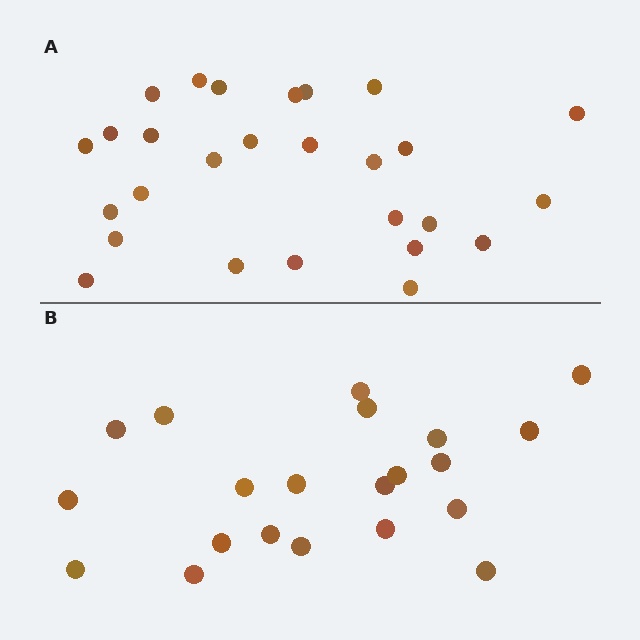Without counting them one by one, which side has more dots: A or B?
Region A (the top region) has more dots.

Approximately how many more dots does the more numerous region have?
Region A has about 6 more dots than region B.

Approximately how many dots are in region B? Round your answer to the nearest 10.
About 20 dots. (The exact count is 21, which rounds to 20.)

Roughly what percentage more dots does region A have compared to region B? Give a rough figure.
About 30% more.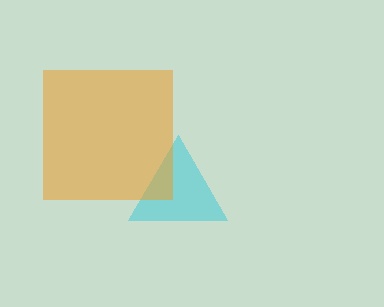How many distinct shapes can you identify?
There are 2 distinct shapes: a cyan triangle, an orange square.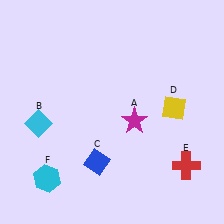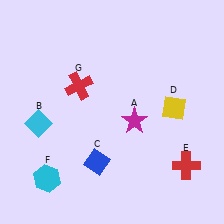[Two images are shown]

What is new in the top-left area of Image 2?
A red cross (G) was added in the top-left area of Image 2.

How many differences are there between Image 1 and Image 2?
There is 1 difference between the two images.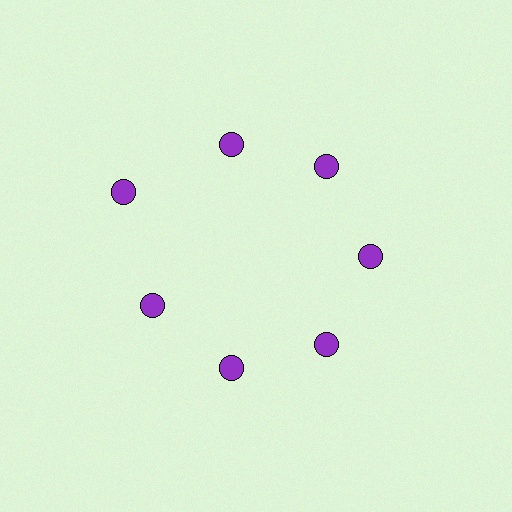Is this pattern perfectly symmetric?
No. The 7 purple circles are arranged in a ring, but one element near the 10 o'clock position is pushed outward from the center, breaking the 7-fold rotational symmetry.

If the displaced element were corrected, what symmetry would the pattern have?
It would have 7-fold rotational symmetry — the pattern would map onto itself every 51 degrees.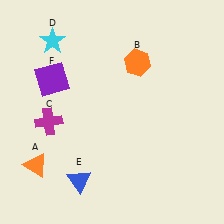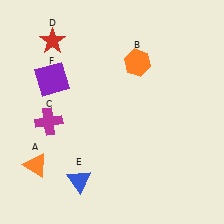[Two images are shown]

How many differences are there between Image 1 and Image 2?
There is 1 difference between the two images.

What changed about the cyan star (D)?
In Image 1, D is cyan. In Image 2, it changed to red.